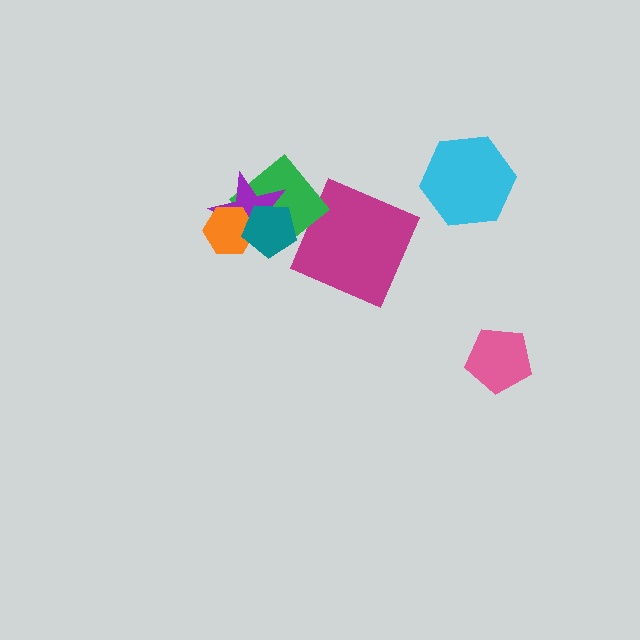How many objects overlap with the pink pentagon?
0 objects overlap with the pink pentagon.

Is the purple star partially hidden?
Yes, it is partially covered by another shape.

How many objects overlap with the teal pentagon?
3 objects overlap with the teal pentagon.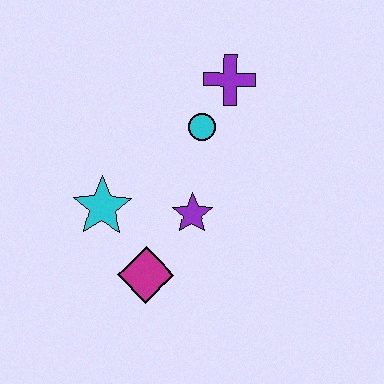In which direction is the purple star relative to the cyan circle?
The purple star is below the cyan circle.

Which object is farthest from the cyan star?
The purple cross is farthest from the cyan star.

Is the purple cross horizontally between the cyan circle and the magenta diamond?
No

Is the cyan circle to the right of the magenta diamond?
Yes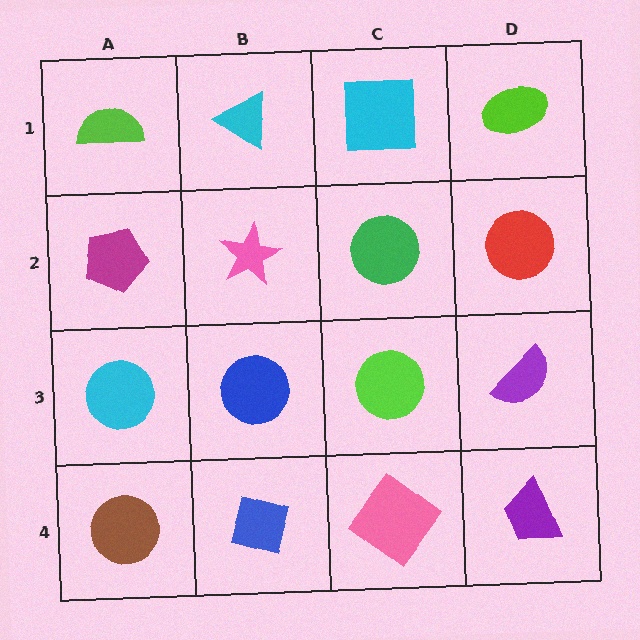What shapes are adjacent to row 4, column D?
A purple semicircle (row 3, column D), a pink diamond (row 4, column C).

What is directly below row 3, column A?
A brown circle.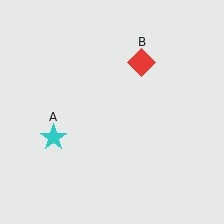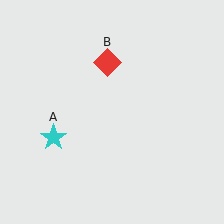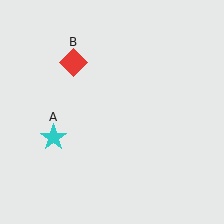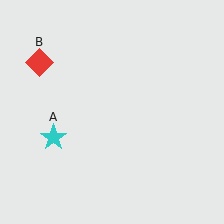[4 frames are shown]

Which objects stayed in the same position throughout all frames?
Cyan star (object A) remained stationary.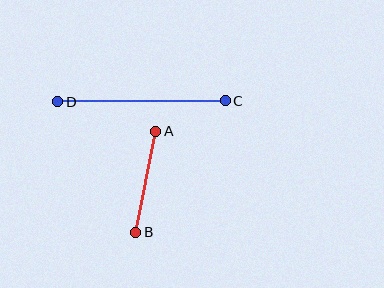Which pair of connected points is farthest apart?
Points C and D are farthest apart.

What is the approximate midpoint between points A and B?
The midpoint is at approximately (146, 182) pixels.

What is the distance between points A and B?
The distance is approximately 103 pixels.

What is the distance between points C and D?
The distance is approximately 167 pixels.